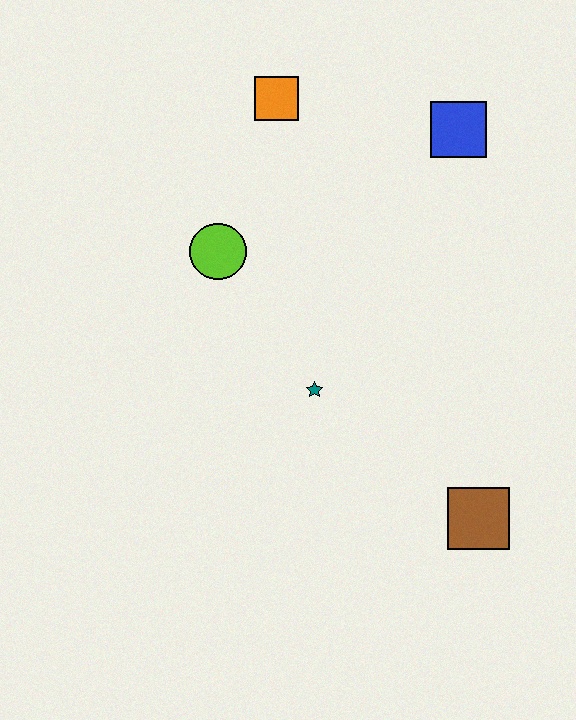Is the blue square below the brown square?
No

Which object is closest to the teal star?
The lime circle is closest to the teal star.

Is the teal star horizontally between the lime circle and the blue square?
Yes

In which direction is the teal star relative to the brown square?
The teal star is to the left of the brown square.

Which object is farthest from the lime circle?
The brown square is farthest from the lime circle.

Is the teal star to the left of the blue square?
Yes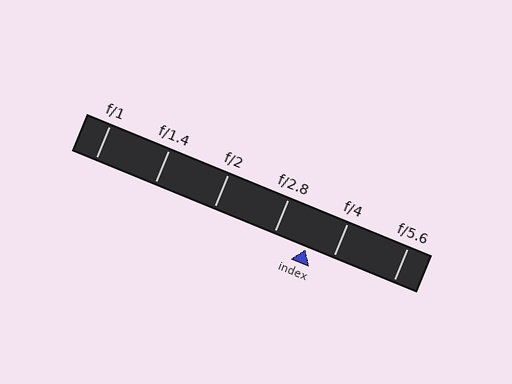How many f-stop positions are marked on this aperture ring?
There are 6 f-stop positions marked.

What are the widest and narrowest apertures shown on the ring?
The widest aperture shown is f/1 and the narrowest is f/5.6.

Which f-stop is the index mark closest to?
The index mark is closest to f/4.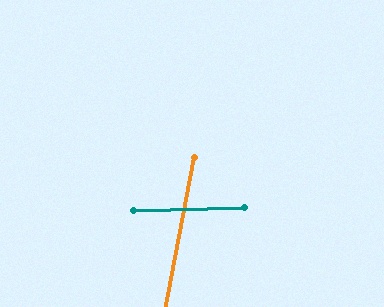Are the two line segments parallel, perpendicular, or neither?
Neither parallel nor perpendicular — they differ by about 78°.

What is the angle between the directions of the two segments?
Approximately 78 degrees.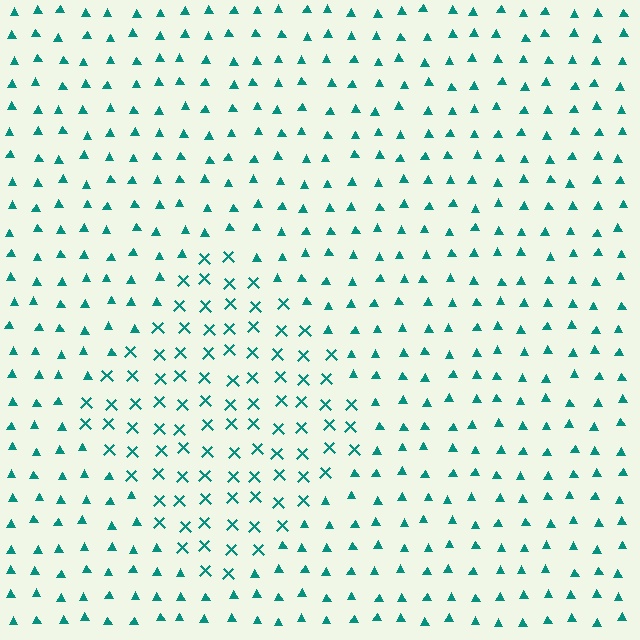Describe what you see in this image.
The image is filled with small teal elements arranged in a uniform grid. A diamond-shaped region contains X marks, while the surrounding area contains triangles. The boundary is defined purely by the change in element shape.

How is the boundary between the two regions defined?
The boundary is defined by a change in element shape: X marks inside vs. triangles outside. All elements share the same color and spacing.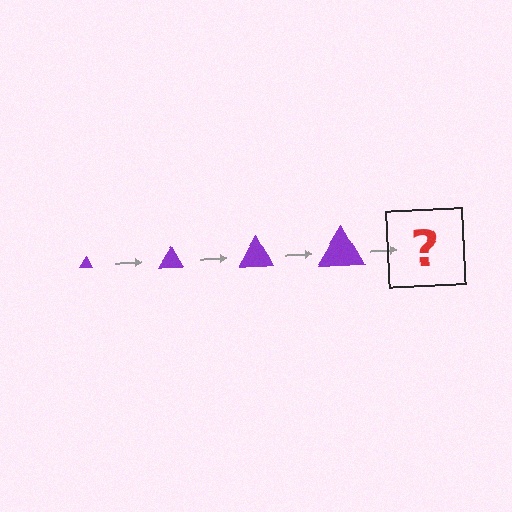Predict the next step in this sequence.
The next step is a purple triangle, larger than the previous one.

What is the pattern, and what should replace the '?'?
The pattern is that the triangle gets progressively larger each step. The '?' should be a purple triangle, larger than the previous one.